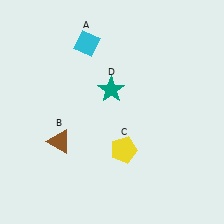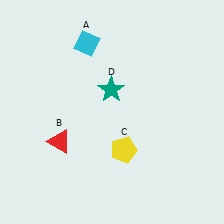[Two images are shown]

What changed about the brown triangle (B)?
In Image 1, B is brown. In Image 2, it changed to red.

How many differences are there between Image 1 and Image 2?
There is 1 difference between the two images.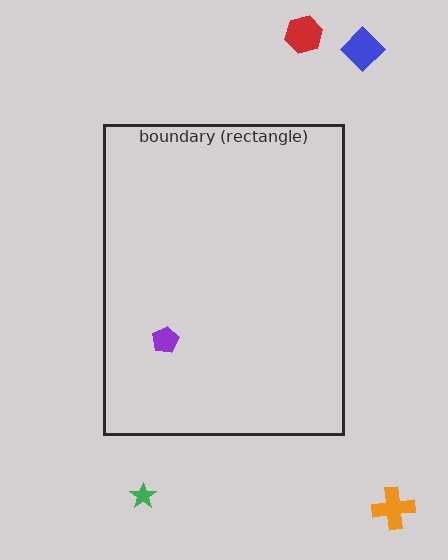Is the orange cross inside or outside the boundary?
Outside.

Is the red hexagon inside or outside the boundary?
Outside.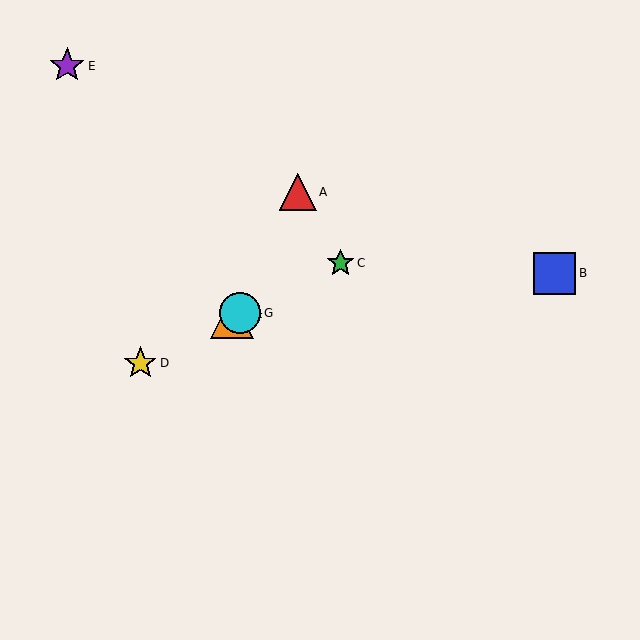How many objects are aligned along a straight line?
4 objects (C, D, F, G) are aligned along a straight line.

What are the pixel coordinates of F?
Object F is at (232, 318).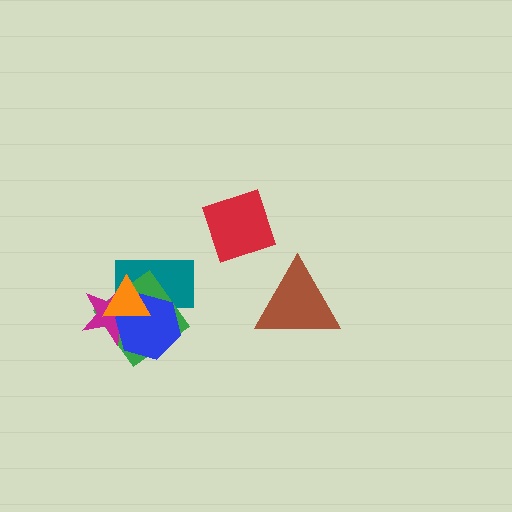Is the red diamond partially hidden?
No, no other shape covers it.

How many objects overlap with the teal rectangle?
4 objects overlap with the teal rectangle.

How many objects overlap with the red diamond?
0 objects overlap with the red diamond.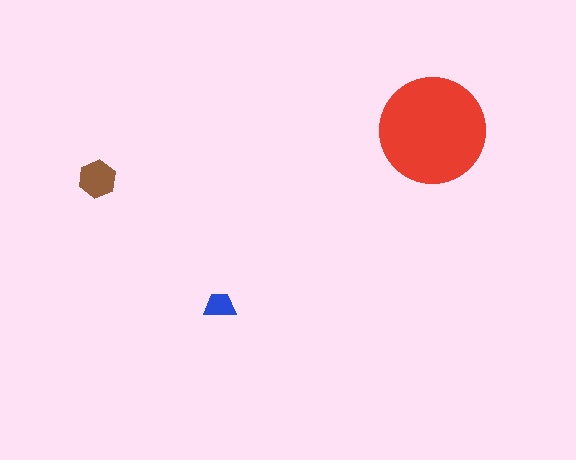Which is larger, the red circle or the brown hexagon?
The red circle.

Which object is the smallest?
The blue trapezoid.